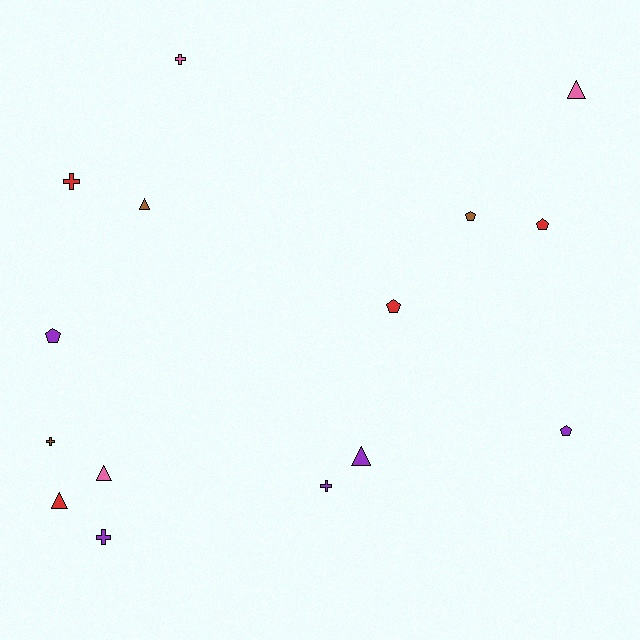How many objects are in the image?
There are 15 objects.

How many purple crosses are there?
There are 2 purple crosses.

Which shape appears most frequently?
Cross, with 5 objects.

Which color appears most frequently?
Purple, with 5 objects.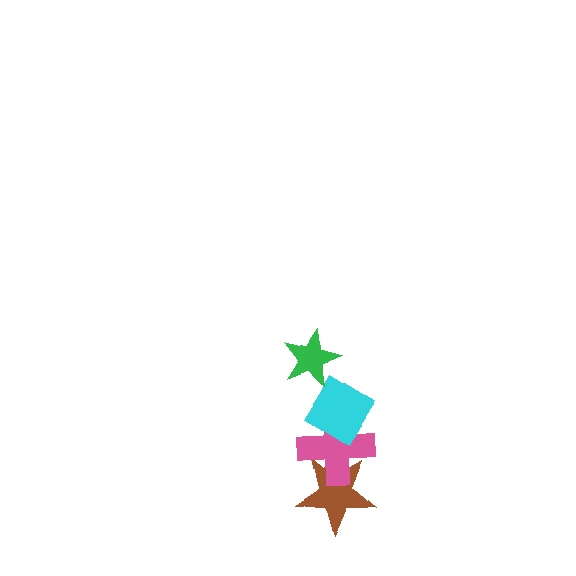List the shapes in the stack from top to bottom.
From top to bottom: the green star, the cyan diamond, the pink cross, the brown star.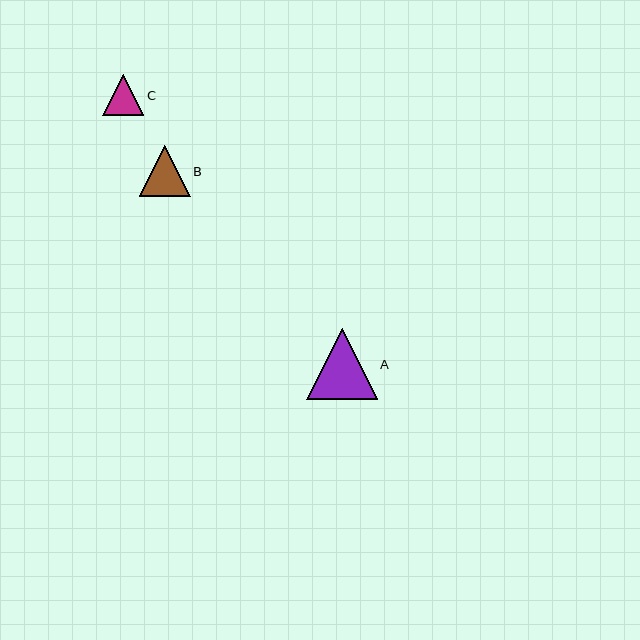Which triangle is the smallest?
Triangle C is the smallest with a size of approximately 41 pixels.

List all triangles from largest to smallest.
From largest to smallest: A, B, C.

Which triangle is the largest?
Triangle A is the largest with a size of approximately 70 pixels.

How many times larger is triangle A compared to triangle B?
Triangle A is approximately 1.4 times the size of triangle B.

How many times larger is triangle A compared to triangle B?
Triangle A is approximately 1.4 times the size of triangle B.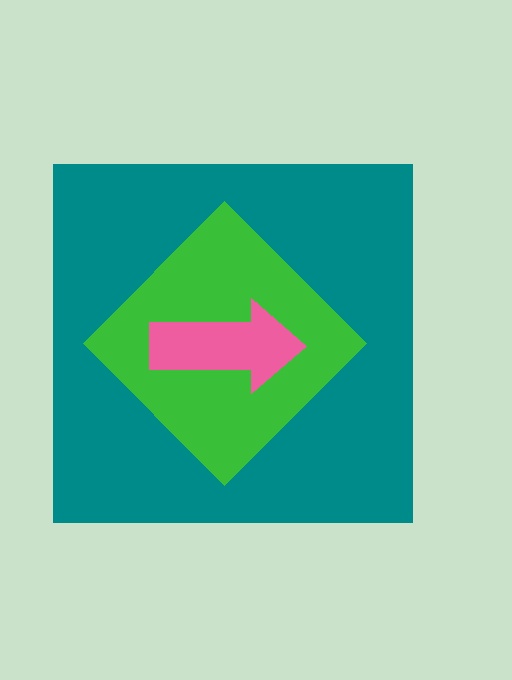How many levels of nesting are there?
3.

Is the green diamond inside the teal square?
Yes.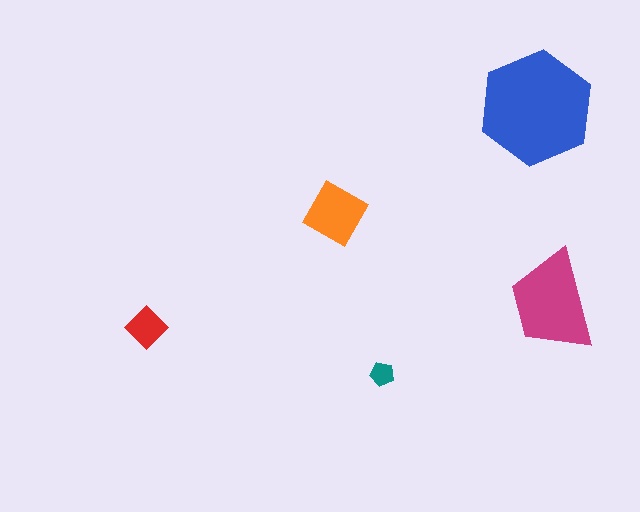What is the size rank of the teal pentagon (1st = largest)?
5th.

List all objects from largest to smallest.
The blue hexagon, the magenta trapezoid, the orange diamond, the red diamond, the teal pentagon.